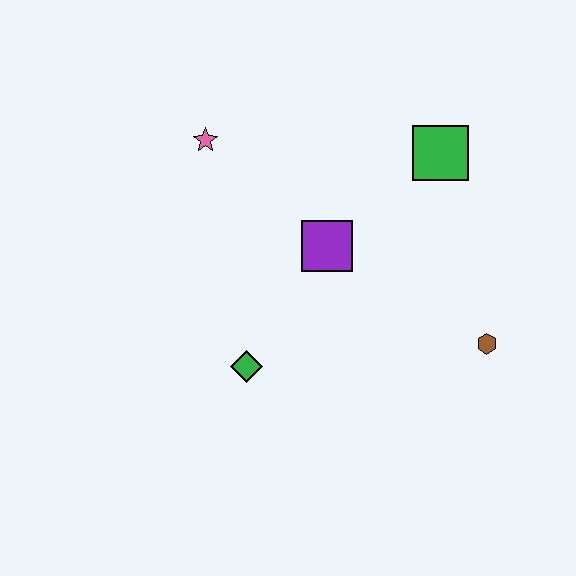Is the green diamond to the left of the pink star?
No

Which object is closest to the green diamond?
The purple square is closest to the green diamond.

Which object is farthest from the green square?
The green diamond is farthest from the green square.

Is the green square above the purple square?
Yes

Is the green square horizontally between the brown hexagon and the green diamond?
Yes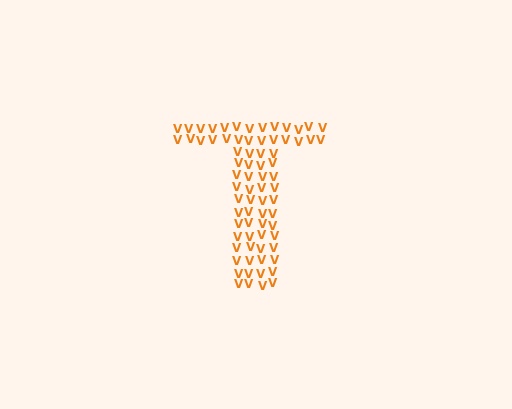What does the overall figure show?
The overall figure shows the letter T.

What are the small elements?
The small elements are letter V's.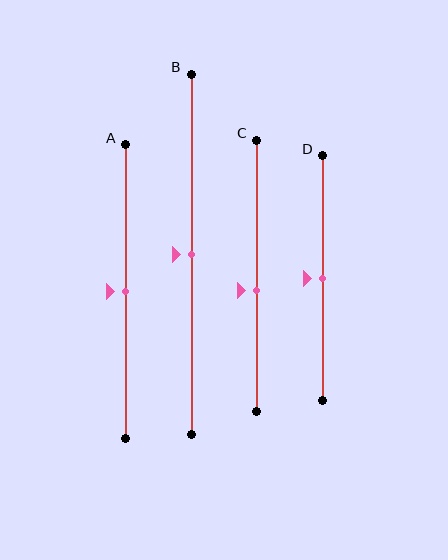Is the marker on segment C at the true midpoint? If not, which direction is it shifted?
No, the marker on segment C is shifted downward by about 5% of the segment length.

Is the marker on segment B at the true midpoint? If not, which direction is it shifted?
Yes, the marker on segment B is at the true midpoint.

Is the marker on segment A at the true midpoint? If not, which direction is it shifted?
Yes, the marker on segment A is at the true midpoint.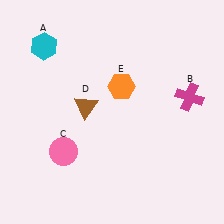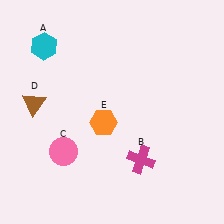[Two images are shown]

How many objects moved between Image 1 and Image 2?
3 objects moved between the two images.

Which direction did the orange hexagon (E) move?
The orange hexagon (E) moved down.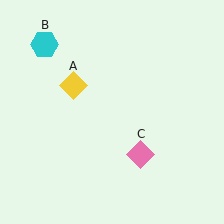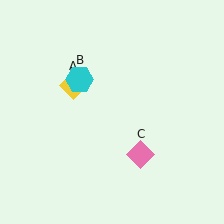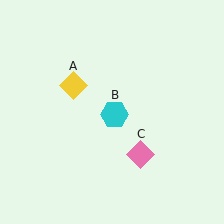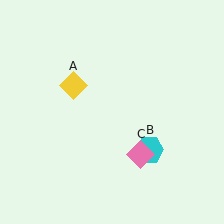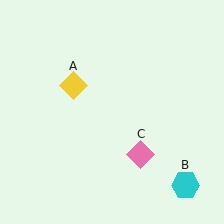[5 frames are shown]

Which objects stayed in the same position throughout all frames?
Yellow diamond (object A) and pink diamond (object C) remained stationary.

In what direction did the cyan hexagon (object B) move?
The cyan hexagon (object B) moved down and to the right.